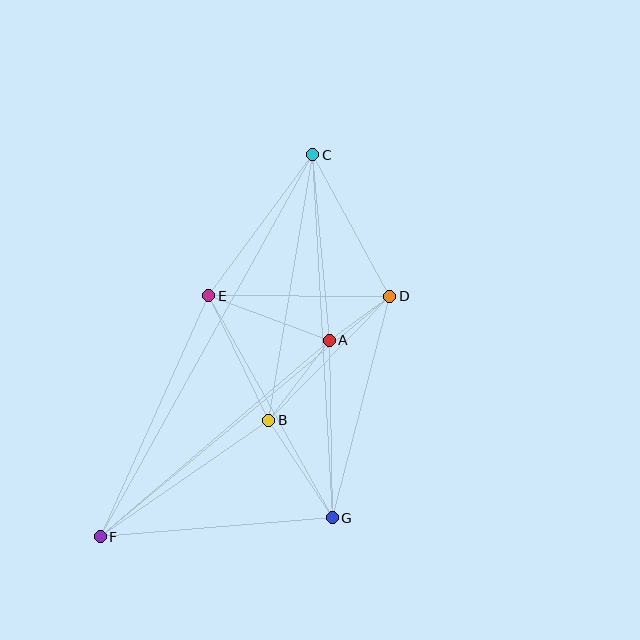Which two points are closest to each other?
Points A and D are closest to each other.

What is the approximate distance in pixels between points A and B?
The distance between A and B is approximately 100 pixels.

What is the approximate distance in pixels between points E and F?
The distance between E and F is approximately 264 pixels.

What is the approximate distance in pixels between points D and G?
The distance between D and G is approximately 229 pixels.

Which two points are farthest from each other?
Points C and F are farthest from each other.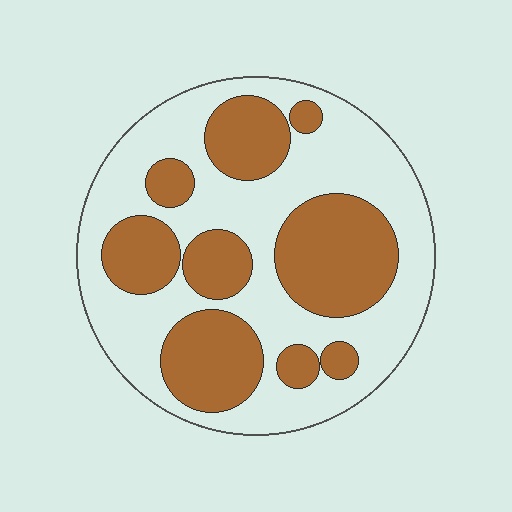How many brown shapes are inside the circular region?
9.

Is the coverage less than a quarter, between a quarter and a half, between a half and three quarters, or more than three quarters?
Between a quarter and a half.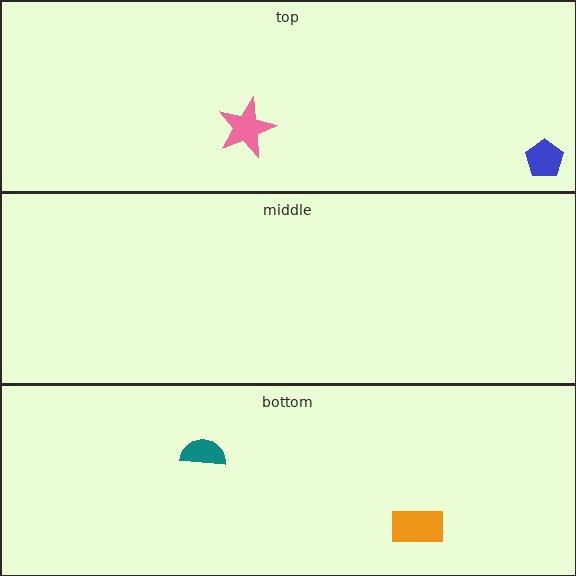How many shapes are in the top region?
2.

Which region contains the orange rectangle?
The bottom region.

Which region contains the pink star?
The top region.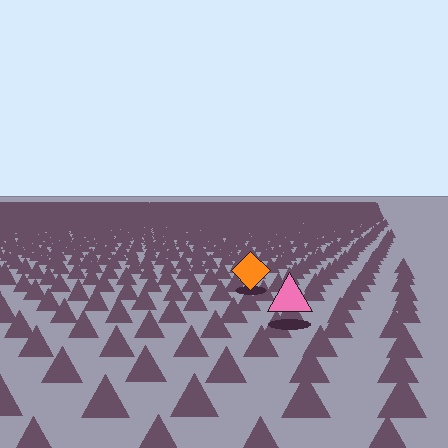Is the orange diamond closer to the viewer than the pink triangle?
No. The pink triangle is closer — you can tell from the texture gradient: the ground texture is coarser near it.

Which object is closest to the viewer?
The pink triangle is closest. The texture marks near it are larger and more spread out.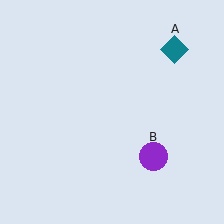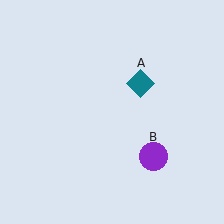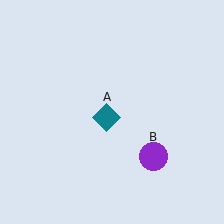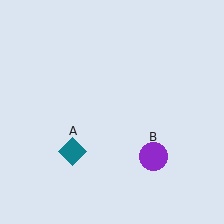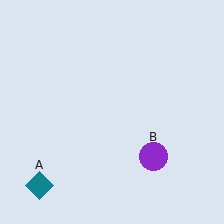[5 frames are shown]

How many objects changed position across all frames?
1 object changed position: teal diamond (object A).